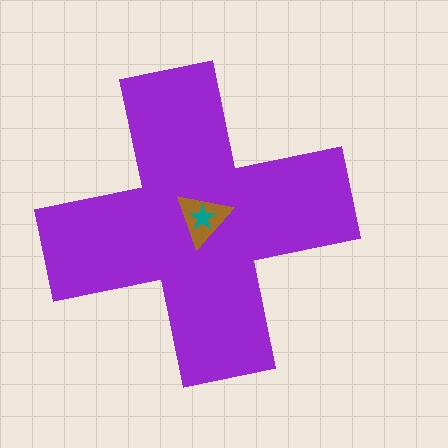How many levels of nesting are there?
3.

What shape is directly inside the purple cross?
The brown triangle.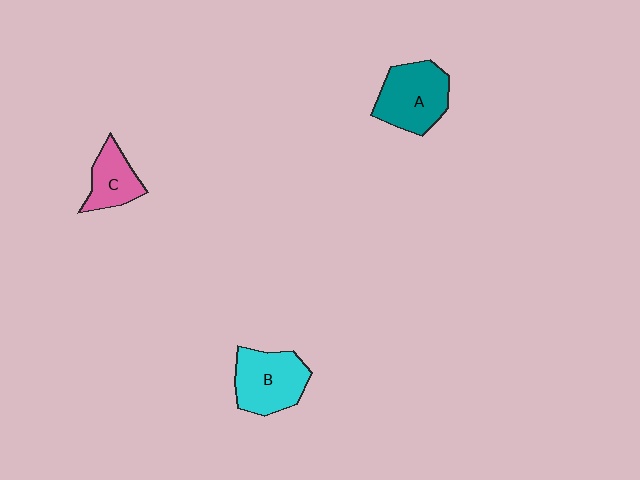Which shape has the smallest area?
Shape C (pink).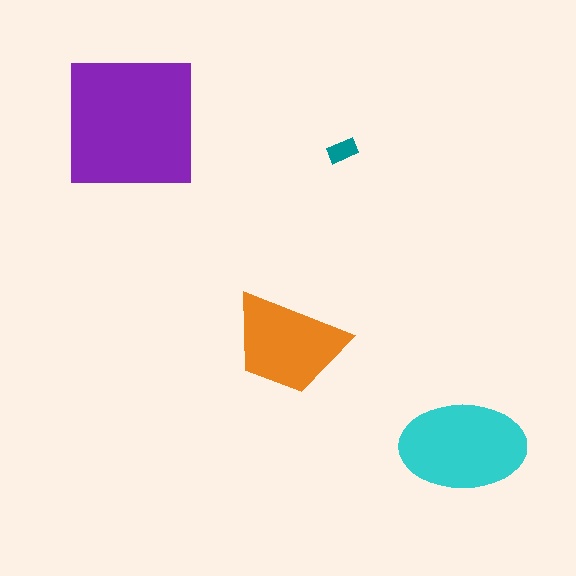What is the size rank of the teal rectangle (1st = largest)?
4th.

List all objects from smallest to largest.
The teal rectangle, the orange trapezoid, the cyan ellipse, the purple square.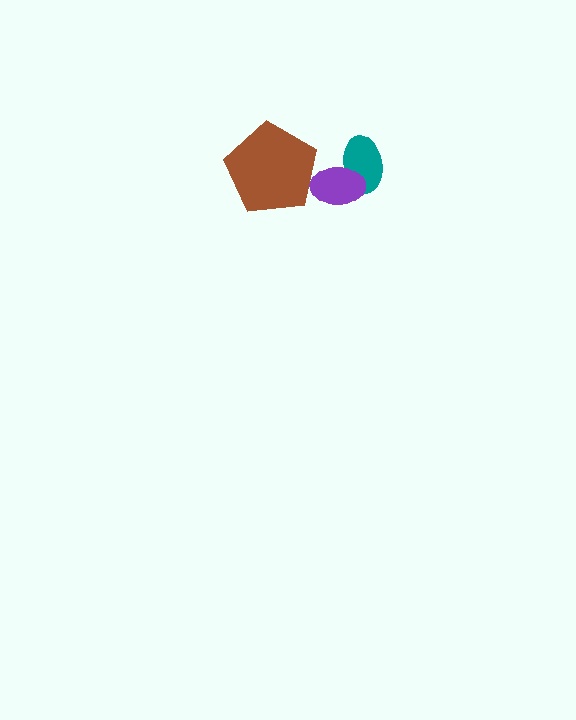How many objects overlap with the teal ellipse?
1 object overlaps with the teal ellipse.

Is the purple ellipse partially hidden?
No, no other shape covers it.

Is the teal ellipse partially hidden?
Yes, it is partially covered by another shape.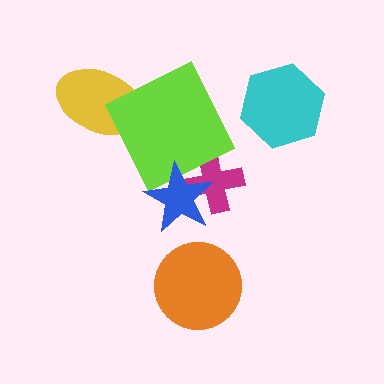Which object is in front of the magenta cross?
The blue star is in front of the magenta cross.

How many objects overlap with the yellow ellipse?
1 object overlaps with the yellow ellipse.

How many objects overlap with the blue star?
2 objects overlap with the blue star.